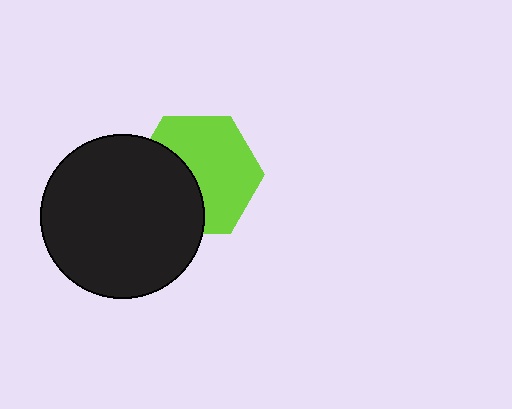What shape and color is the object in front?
The object in front is a black circle.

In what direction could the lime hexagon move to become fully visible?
The lime hexagon could move right. That would shift it out from behind the black circle entirely.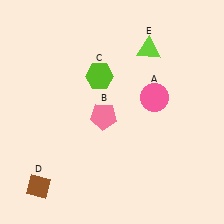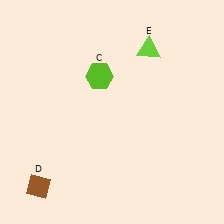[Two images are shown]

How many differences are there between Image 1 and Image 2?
There are 2 differences between the two images.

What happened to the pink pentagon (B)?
The pink pentagon (B) was removed in Image 2. It was in the bottom-left area of Image 1.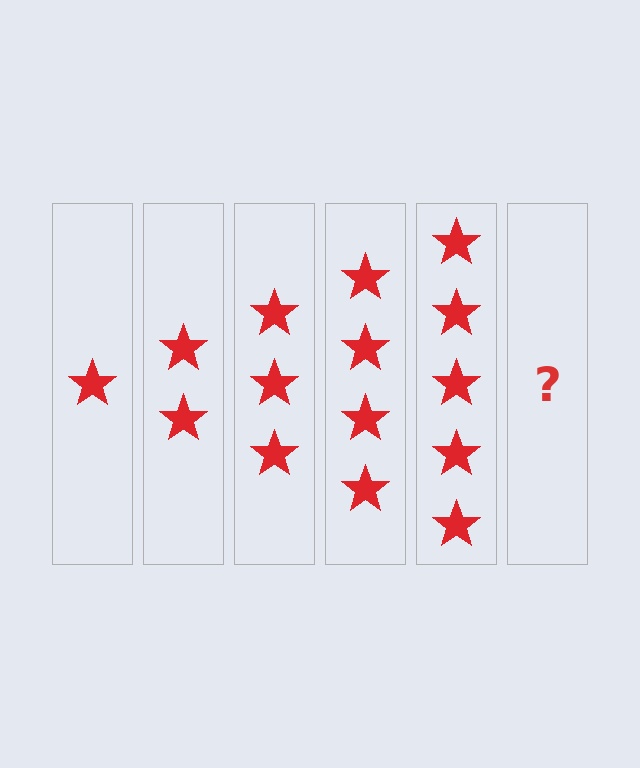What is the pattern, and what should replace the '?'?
The pattern is that each step adds one more star. The '?' should be 6 stars.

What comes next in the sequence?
The next element should be 6 stars.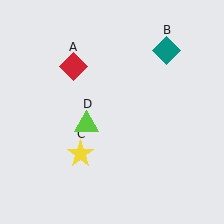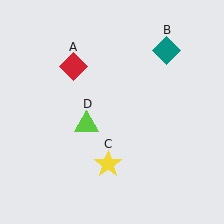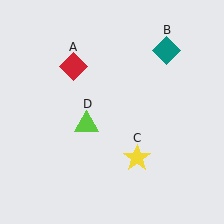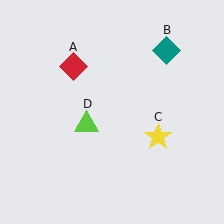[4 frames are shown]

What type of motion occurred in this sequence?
The yellow star (object C) rotated counterclockwise around the center of the scene.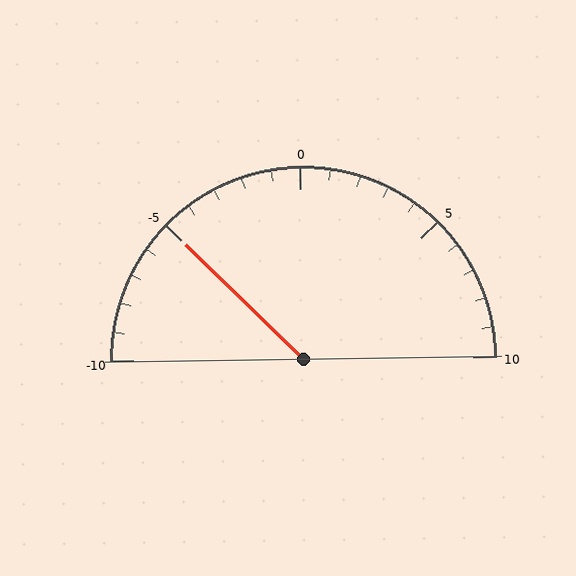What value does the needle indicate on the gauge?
The needle indicates approximately -5.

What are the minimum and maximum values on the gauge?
The gauge ranges from -10 to 10.